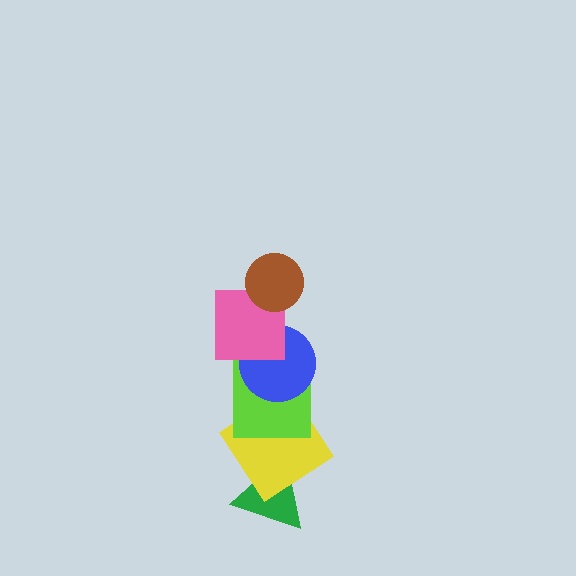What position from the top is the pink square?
The pink square is 2nd from the top.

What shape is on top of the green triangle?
The yellow diamond is on top of the green triangle.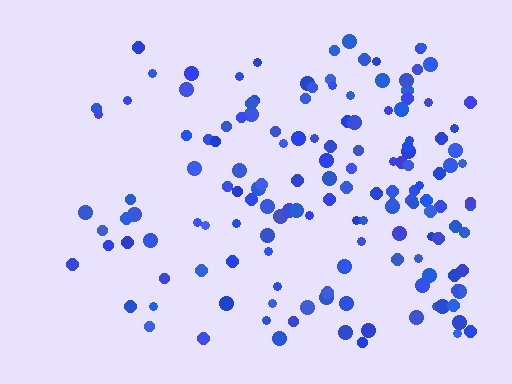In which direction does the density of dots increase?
From left to right, with the right side densest.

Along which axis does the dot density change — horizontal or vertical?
Horizontal.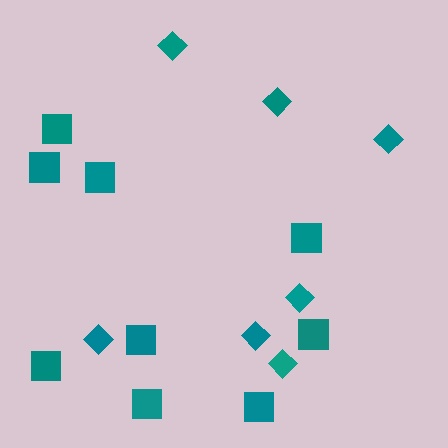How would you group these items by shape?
There are 2 groups: one group of diamonds (7) and one group of squares (9).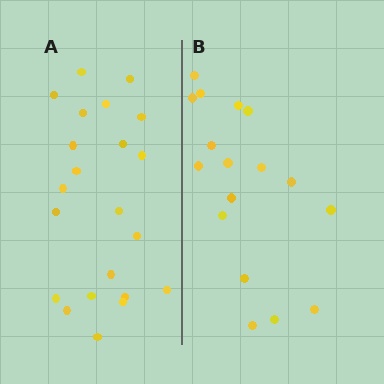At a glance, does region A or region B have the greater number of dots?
Region A (the left region) has more dots.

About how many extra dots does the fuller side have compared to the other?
Region A has about 5 more dots than region B.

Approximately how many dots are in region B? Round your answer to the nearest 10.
About 20 dots. (The exact count is 17, which rounds to 20.)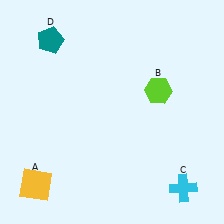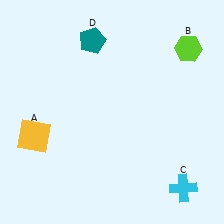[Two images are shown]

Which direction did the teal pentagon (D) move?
The teal pentagon (D) moved right.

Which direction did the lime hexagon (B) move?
The lime hexagon (B) moved up.